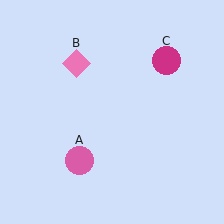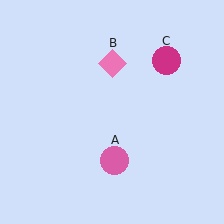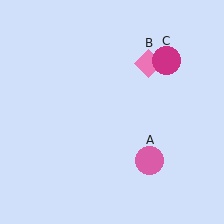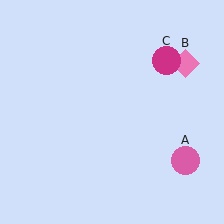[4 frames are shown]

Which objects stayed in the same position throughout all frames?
Magenta circle (object C) remained stationary.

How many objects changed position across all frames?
2 objects changed position: pink circle (object A), pink diamond (object B).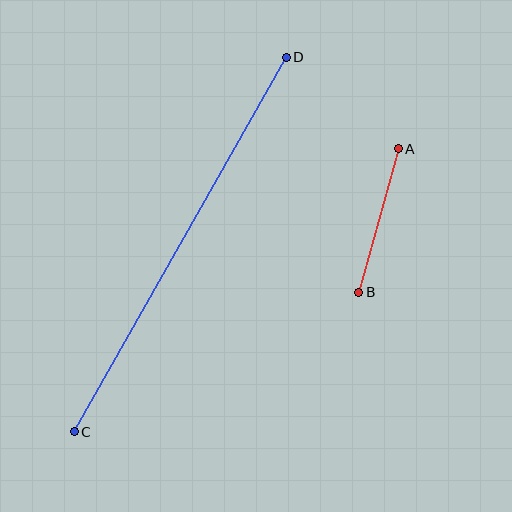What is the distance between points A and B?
The distance is approximately 149 pixels.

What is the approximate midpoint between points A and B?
The midpoint is at approximately (379, 220) pixels.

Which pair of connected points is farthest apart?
Points C and D are farthest apart.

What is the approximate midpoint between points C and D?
The midpoint is at approximately (180, 245) pixels.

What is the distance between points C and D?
The distance is approximately 430 pixels.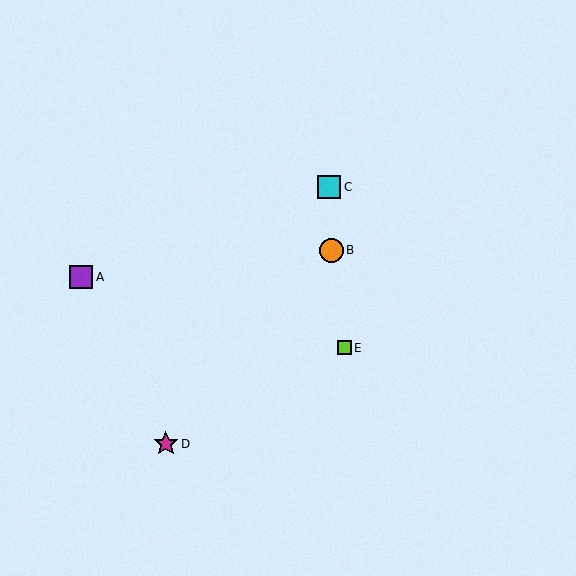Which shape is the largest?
The magenta star (labeled D) is the largest.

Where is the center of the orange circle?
The center of the orange circle is at (331, 250).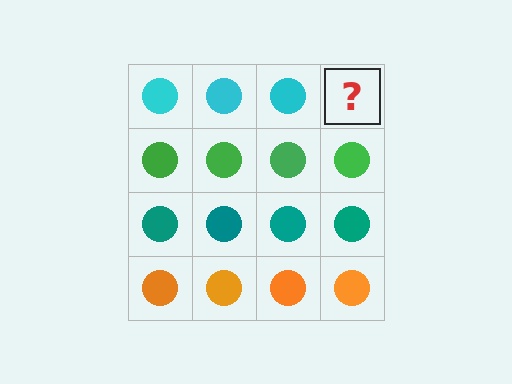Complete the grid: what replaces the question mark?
The question mark should be replaced with a cyan circle.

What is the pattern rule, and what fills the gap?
The rule is that each row has a consistent color. The gap should be filled with a cyan circle.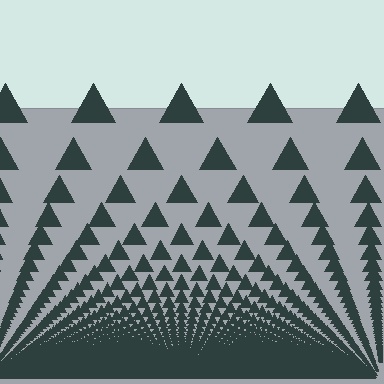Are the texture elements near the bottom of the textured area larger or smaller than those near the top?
Smaller. The gradient is inverted — elements near the bottom are smaller and denser.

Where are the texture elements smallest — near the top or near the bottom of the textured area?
Near the bottom.